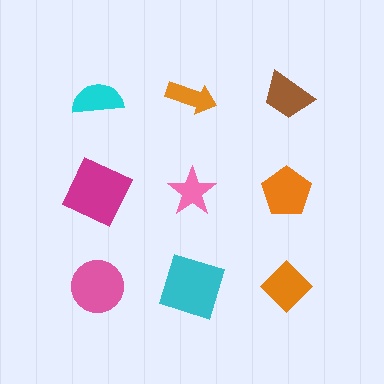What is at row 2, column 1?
A magenta square.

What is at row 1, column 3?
A brown trapezoid.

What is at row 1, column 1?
A cyan semicircle.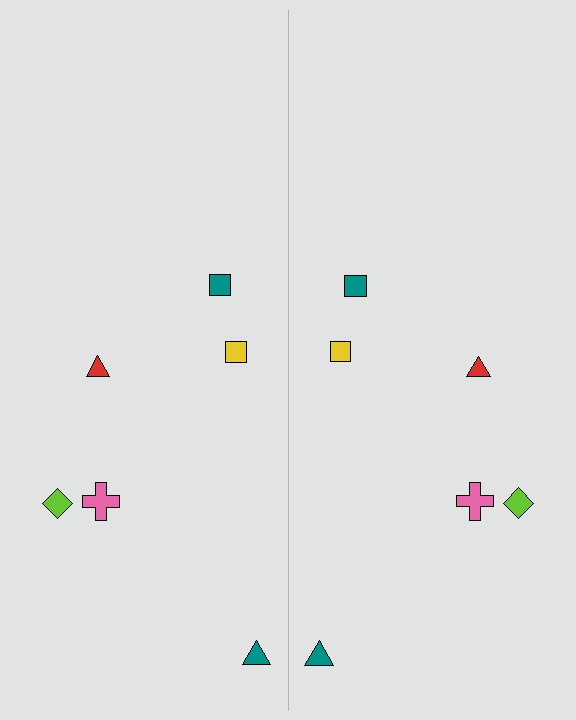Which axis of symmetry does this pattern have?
The pattern has a vertical axis of symmetry running through the center of the image.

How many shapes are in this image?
There are 12 shapes in this image.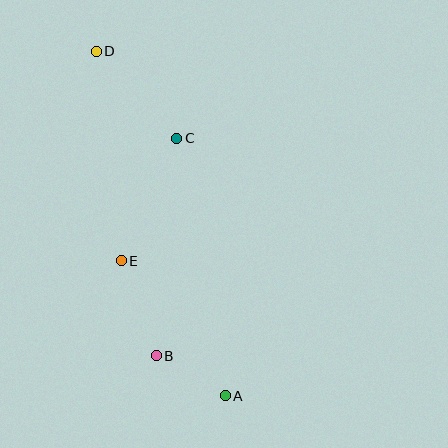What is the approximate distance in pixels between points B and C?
The distance between B and C is approximately 219 pixels.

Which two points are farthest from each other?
Points A and D are farthest from each other.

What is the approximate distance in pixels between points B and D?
The distance between B and D is approximately 310 pixels.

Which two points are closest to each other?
Points A and B are closest to each other.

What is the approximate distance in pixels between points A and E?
The distance between A and E is approximately 171 pixels.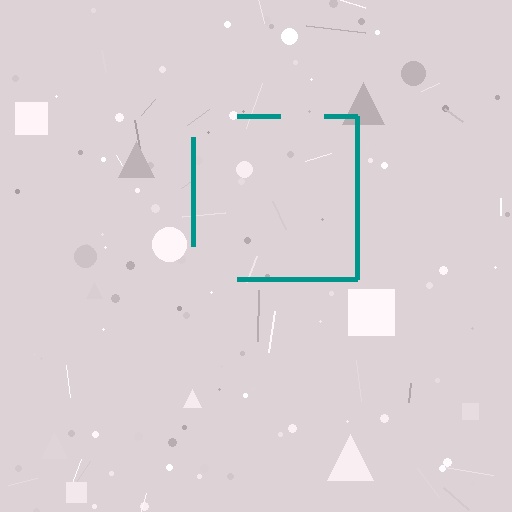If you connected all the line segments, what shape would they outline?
They would outline a square.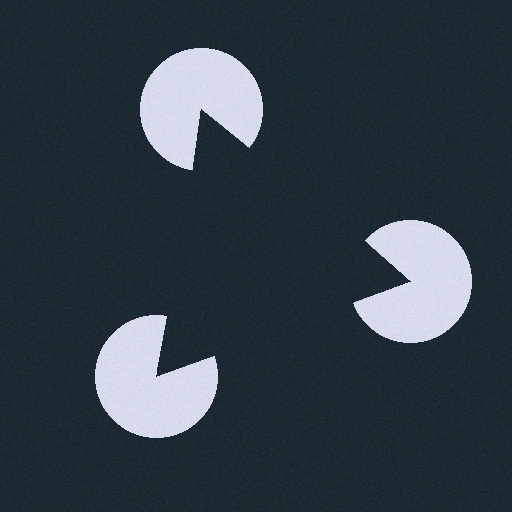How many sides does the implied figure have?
3 sides.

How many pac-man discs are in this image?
There are 3 — one at each vertex of the illusory triangle.